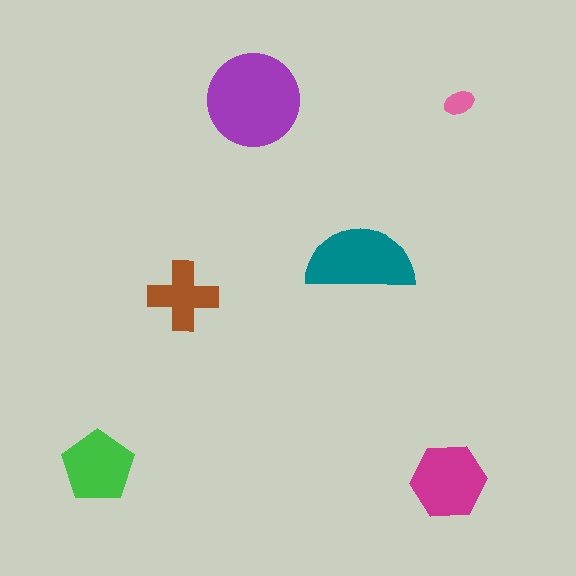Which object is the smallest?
The pink ellipse.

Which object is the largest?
The purple circle.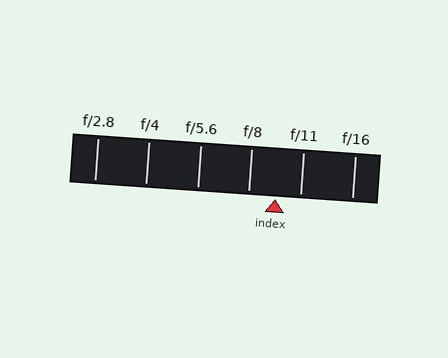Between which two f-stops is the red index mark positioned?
The index mark is between f/8 and f/11.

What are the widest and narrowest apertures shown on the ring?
The widest aperture shown is f/2.8 and the narrowest is f/16.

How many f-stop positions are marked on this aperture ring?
There are 6 f-stop positions marked.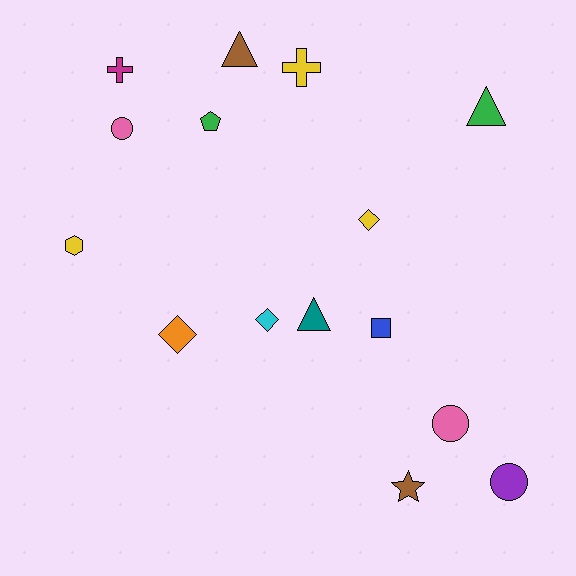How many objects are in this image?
There are 15 objects.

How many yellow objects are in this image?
There are 3 yellow objects.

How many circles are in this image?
There are 3 circles.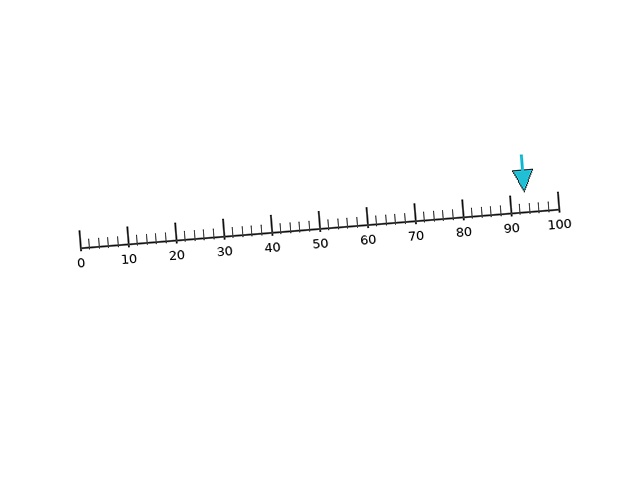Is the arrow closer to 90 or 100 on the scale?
The arrow is closer to 90.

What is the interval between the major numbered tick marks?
The major tick marks are spaced 10 units apart.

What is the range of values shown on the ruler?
The ruler shows values from 0 to 100.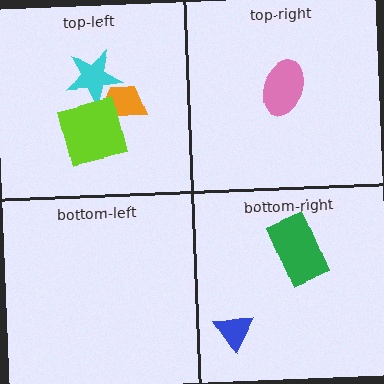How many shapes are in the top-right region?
1.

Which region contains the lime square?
The top-left region.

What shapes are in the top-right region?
The pink ellipse.